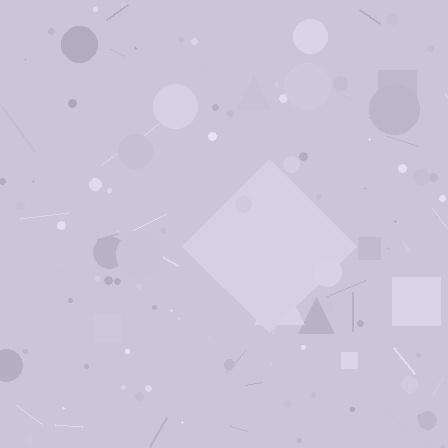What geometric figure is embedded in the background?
A diamond is embedded in the background.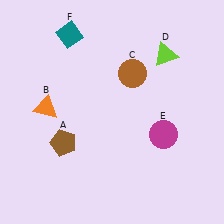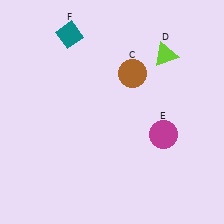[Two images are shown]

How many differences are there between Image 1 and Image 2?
There are 2 differences between the two images.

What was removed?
The orange triangle (B), the brown pentagon (A) were removed in Image 2.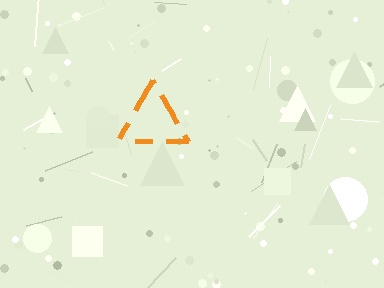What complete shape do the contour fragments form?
The contour fragments form a triangle.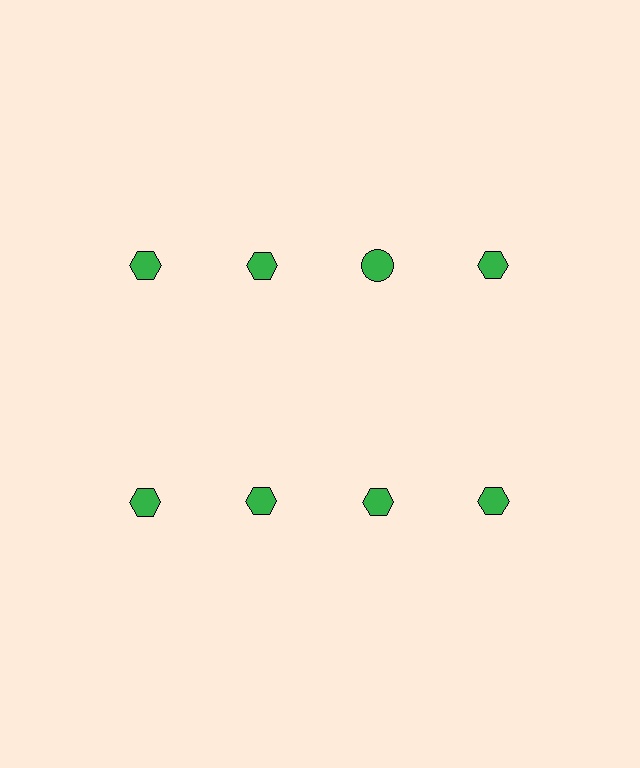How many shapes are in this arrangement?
There are 8 shapes arranged in a grid pattern.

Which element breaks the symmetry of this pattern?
The green circle in the top row, center column breaks the symmetry. All other shapes are green hexagons.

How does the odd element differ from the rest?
It has a different shape: circle instead of hexagon.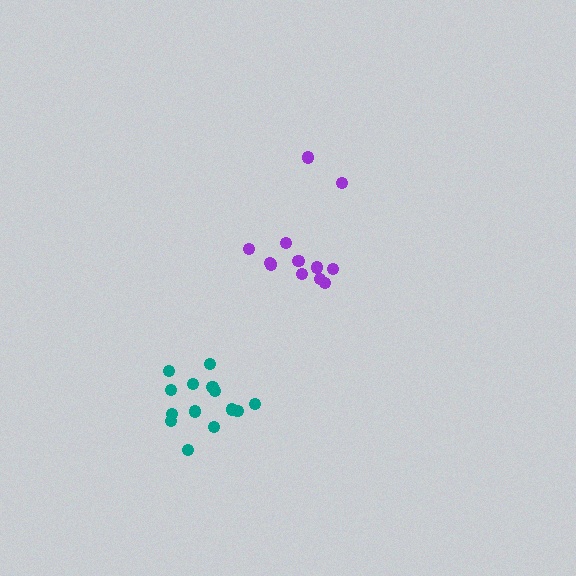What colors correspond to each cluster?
The clusters are colored: purple, teal.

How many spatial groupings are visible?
There are 2 spatial groupings.